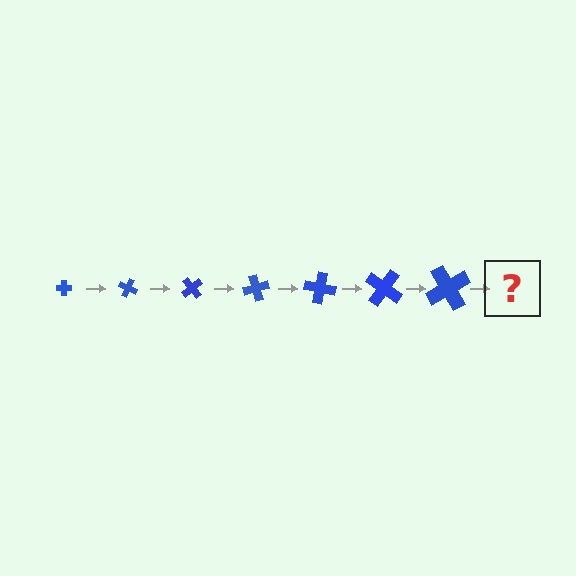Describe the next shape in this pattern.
It should be a cross, larger than the previous one and rotated 175 degrees from the start.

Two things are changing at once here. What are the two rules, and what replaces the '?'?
The two rules are that the cross grows larger each step and it rotates 25 degrees each step. The '?' should be a cross, larger than the previous one and rotated 175 degrees from the start.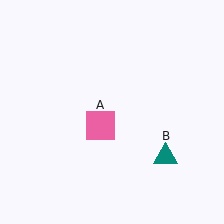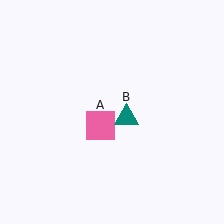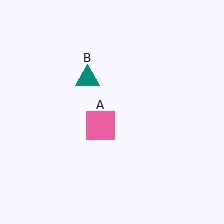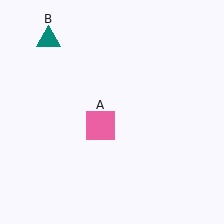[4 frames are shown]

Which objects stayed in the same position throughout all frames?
Pink square (object A) remained stationary.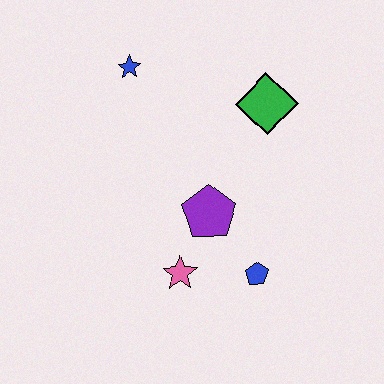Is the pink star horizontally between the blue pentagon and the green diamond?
No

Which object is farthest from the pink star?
The blue star is farthest from the pink star.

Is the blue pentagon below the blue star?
Yes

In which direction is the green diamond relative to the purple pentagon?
The green diamond is above the purple pentagon.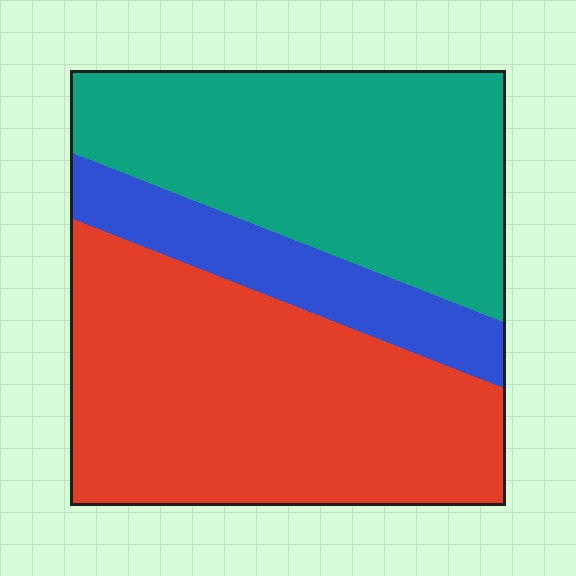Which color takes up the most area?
Red, at roughly 45%.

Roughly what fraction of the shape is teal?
Teal covers 38% of the shape.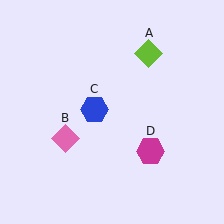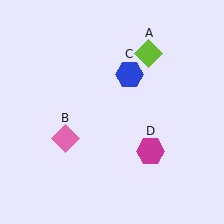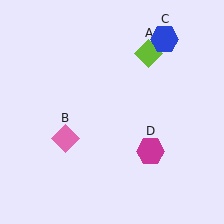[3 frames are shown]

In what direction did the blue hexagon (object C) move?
The blue hexagon (object C) moved up and to the right.